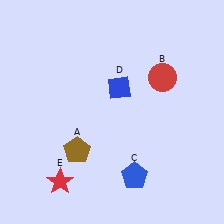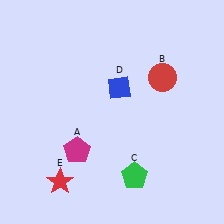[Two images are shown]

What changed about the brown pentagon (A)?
In Image 1, A is brown. In Image 2, it changed to magenta.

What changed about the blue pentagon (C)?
In Image 1, C is blue. In Image 2, it changed to green.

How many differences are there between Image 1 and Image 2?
There are 2 differences between the two images.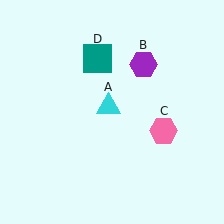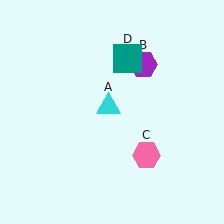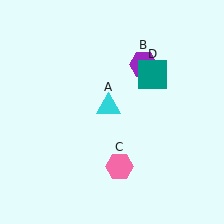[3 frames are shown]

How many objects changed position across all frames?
2 objects changed position: pink hexagon (object C), teal square (object D).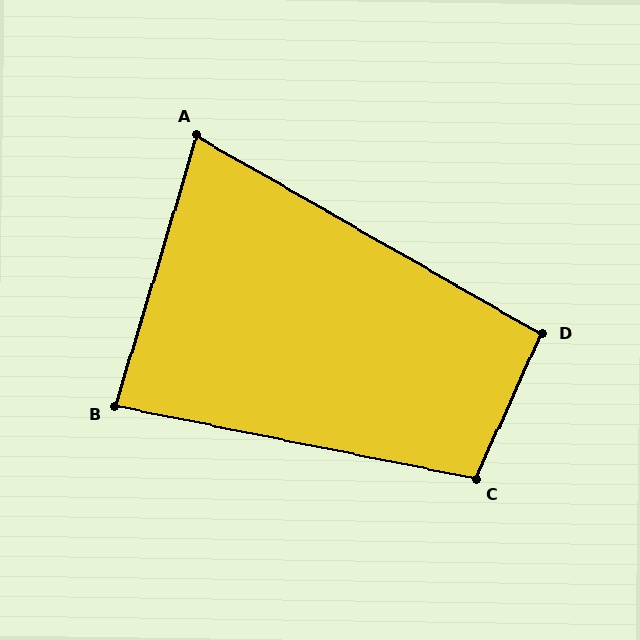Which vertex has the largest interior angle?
C, at approximately 103 degrees.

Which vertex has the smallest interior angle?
A, at approximately 77 degrees.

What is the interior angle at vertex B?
Approximately 85 degrees (acute).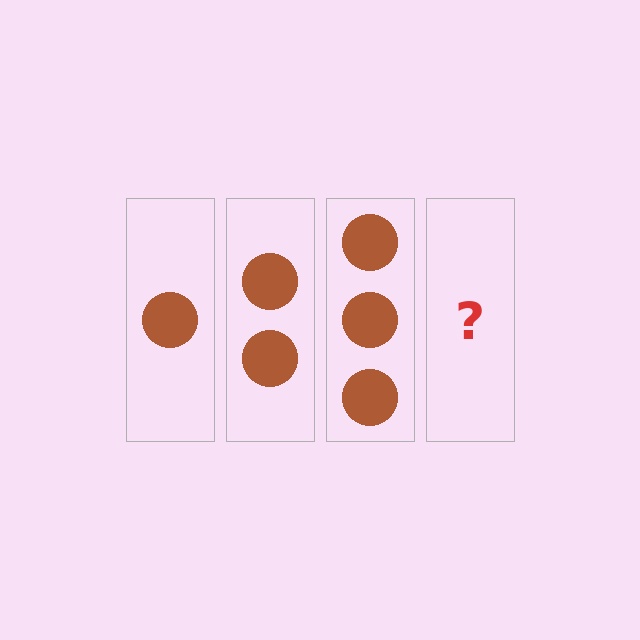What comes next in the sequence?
The next element should be 4 circles.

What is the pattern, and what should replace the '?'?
The pattern is that each step adds one more circle. The '?' should be 4 circles.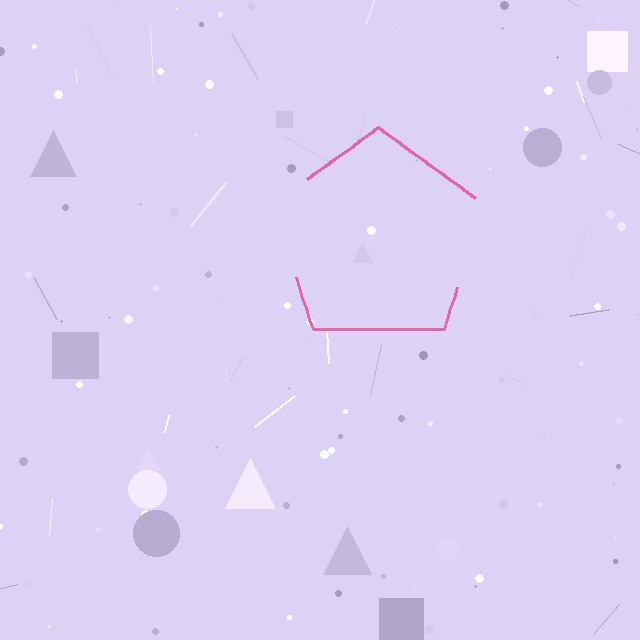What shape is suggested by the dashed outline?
The dashed outline suggests a pentagon.